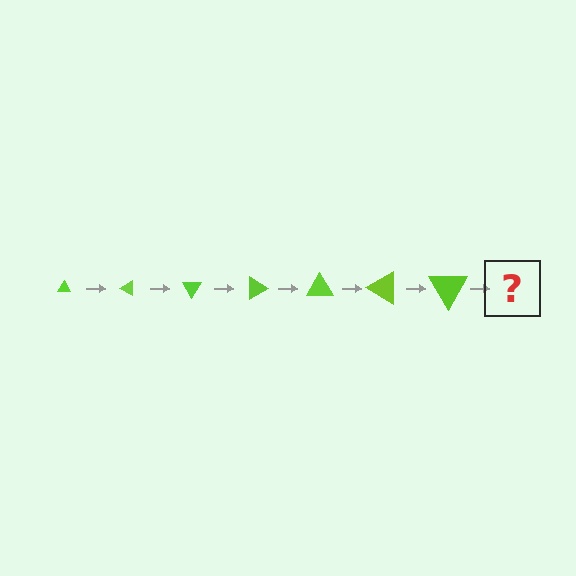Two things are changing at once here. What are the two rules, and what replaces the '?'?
The two rules are that the triangle grows larger each step and it rotates 30 degrees each step. The '?' should be a triangle, larger than the previous one and rotated 210 degrees from the start.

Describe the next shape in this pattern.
It should be a triangle, larger than the previous one and rotated 210 degrees from the start.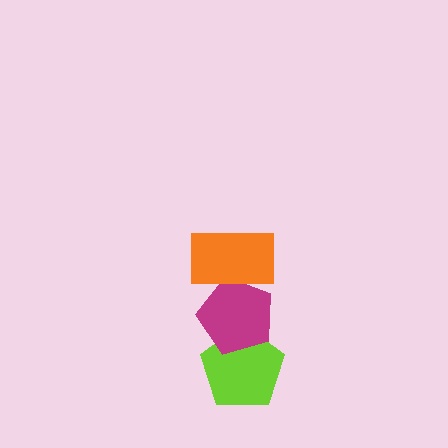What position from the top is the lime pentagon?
The lime pentagon is 3rd from the top.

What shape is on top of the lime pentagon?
The magenta pentagon is on top of the lime pentagon.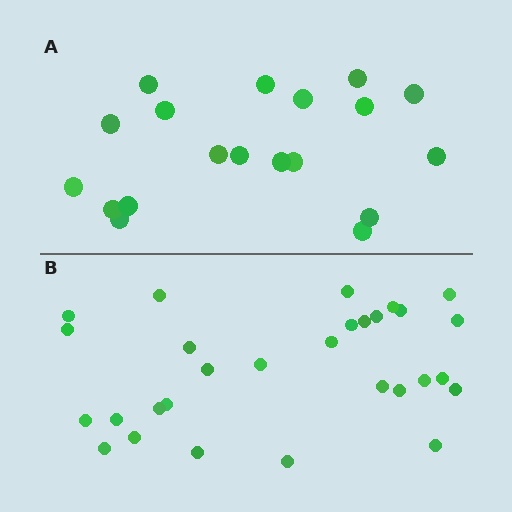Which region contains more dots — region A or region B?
Region B (the bottom region) has more dots.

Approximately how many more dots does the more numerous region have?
Region B has roughly 10 or so more dots than region A.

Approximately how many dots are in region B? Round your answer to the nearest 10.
About 30 dots. (The exact count is 29, which rounds to 30.)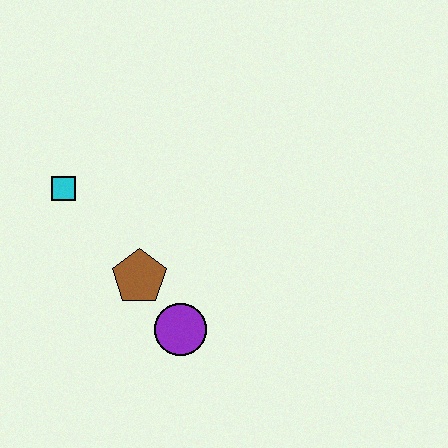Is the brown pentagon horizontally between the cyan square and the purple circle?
Yes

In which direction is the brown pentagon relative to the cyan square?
The brown pentagon is below the cyan square.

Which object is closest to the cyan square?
The brown pentagon is closest to the cyan square.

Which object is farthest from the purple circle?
The cyan square is farthest from the purple circle.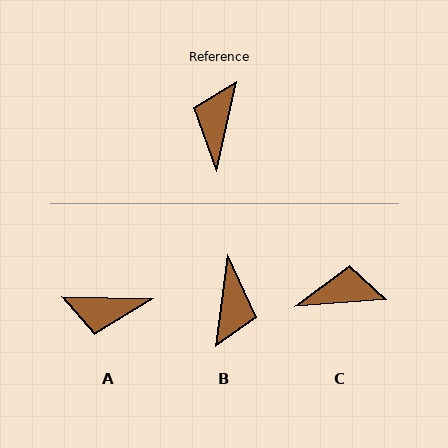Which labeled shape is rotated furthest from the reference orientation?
B, about 175 degrees away.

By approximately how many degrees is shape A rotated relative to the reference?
Approximately 101 degrees counter-clockwise.